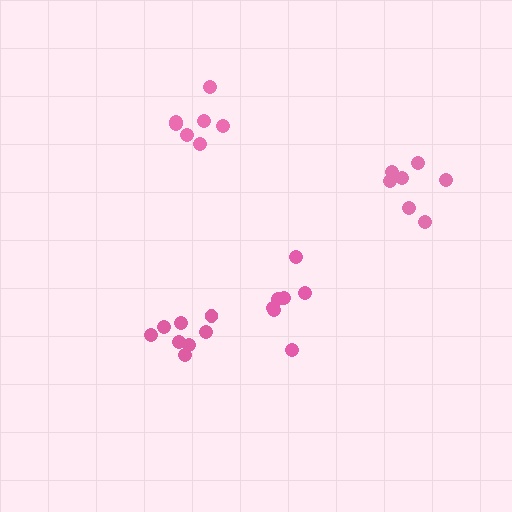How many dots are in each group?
Group 1: 7 dots, Group 2: 8 dots, Group 3: 7 dots, Group 4: 7 dots (29 total).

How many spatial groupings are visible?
There are 4 spatial groupings.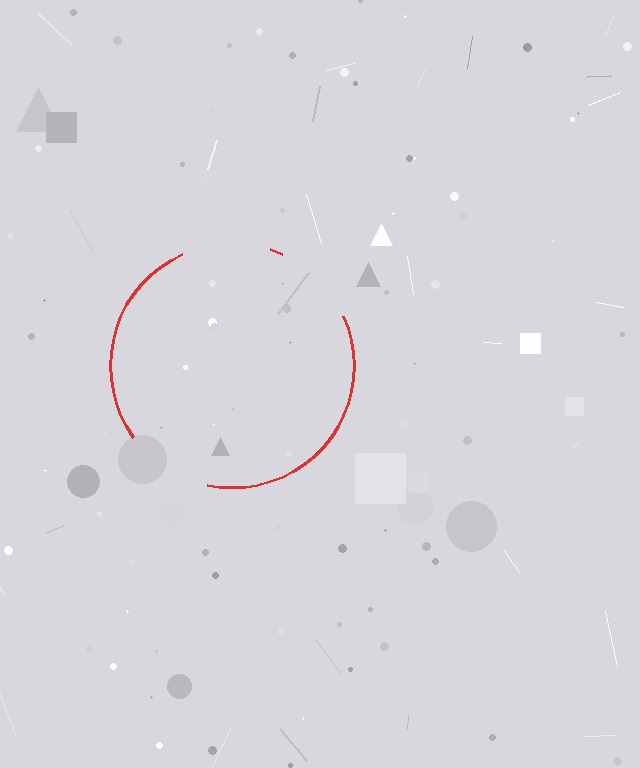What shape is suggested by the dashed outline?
The dashed outline suggests a circle.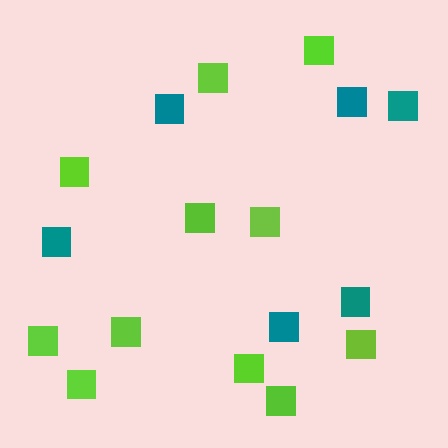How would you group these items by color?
There are 2 groups: one group of teal squares (6) and one group of lime squares (11).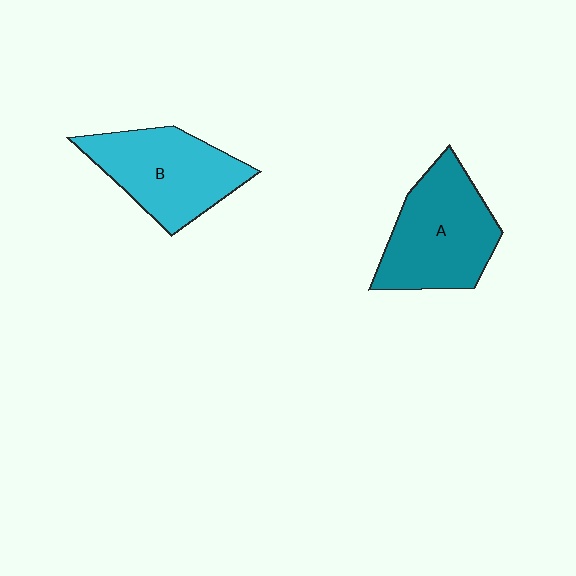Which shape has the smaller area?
Shape B (cyan).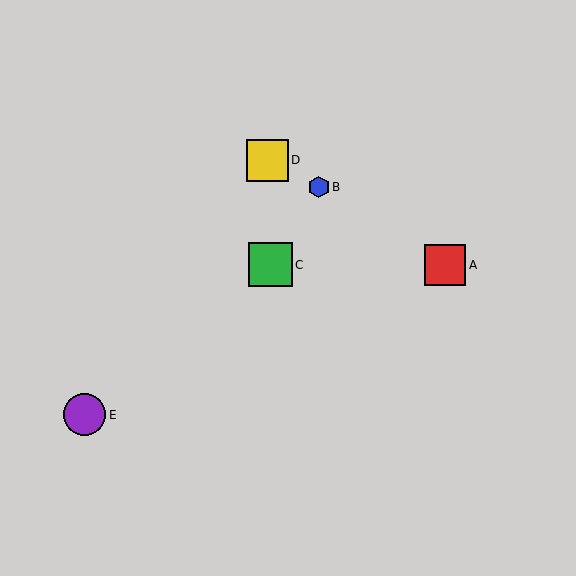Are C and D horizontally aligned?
No, C is at y≈265 and D is at y≈160.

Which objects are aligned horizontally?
Objects A, C are aligned horizontally.